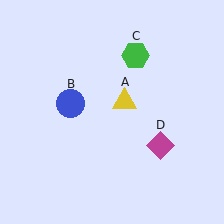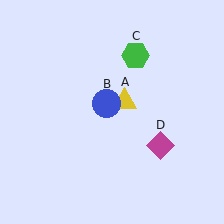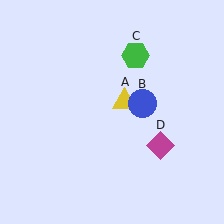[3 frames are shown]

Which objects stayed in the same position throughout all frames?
Yellow triangle (object A) and green hexagon (object C) and magenta diamond (object D) remained stationary.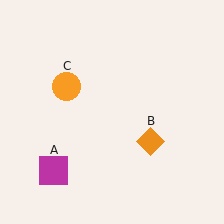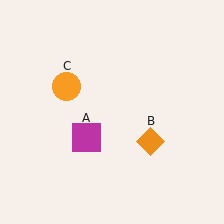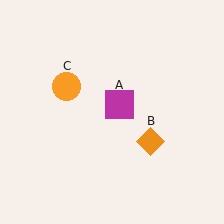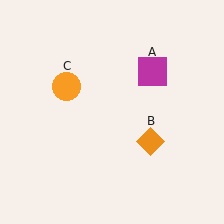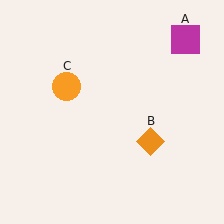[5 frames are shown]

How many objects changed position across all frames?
1 object changed position: magenta square (object A).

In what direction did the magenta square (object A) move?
The magenta square (object A) moved up and to the right.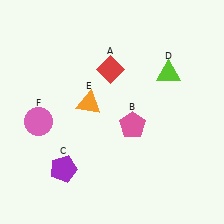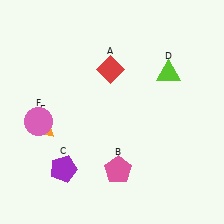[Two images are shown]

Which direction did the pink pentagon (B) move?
The pink pentagon (B) moved down.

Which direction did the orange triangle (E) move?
The orange triangle (E) moved left.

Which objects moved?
The objects that moved are: the pink pentagon (B), the orange triangle (E).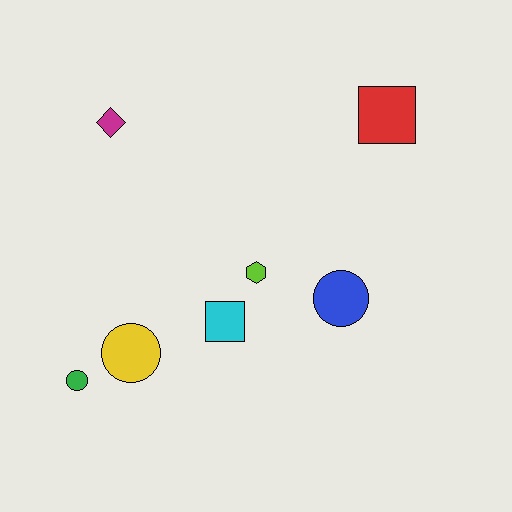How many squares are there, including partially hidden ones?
There are 2 squares.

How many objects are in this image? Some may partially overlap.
There are 7 objects.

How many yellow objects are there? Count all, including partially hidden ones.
There is 1 yellow object.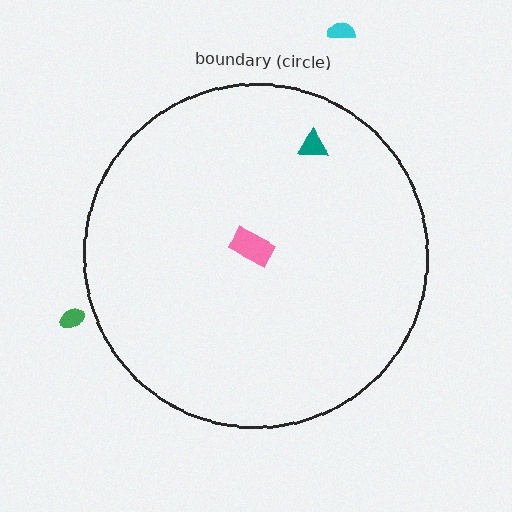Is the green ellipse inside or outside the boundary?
Outside.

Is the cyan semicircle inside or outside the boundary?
Outside.